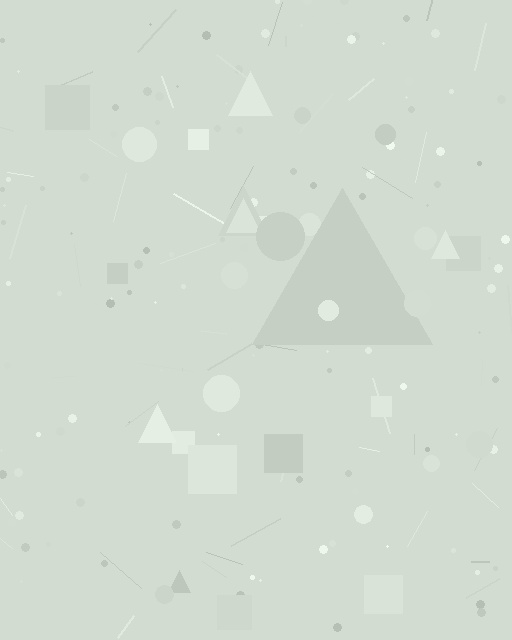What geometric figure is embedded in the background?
A triangle is embedded in the background.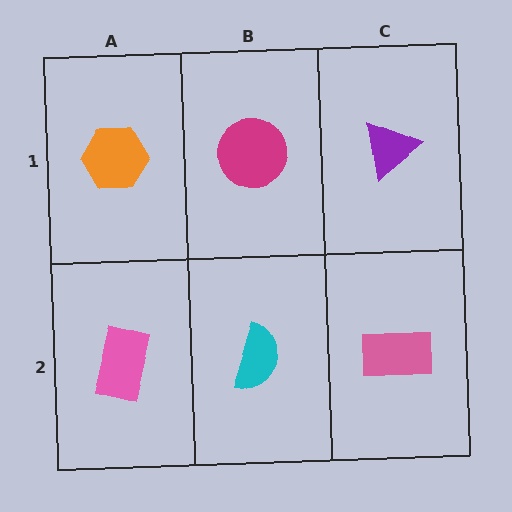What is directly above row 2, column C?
A purple triangle.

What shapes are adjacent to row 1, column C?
A pink rectangle (row 2, column C), a magenta circle (row 1, column B).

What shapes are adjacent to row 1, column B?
A cyan semicircle (row 2, column B), an orange hexagon (row 1, column A), a purple triangle (row 1, column C).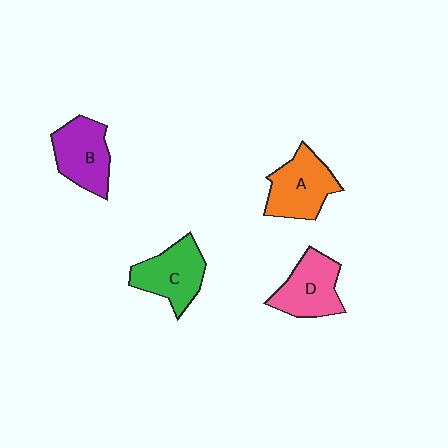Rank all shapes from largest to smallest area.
From largest to smallest: A (orange), C (green), B (purple), D (pink).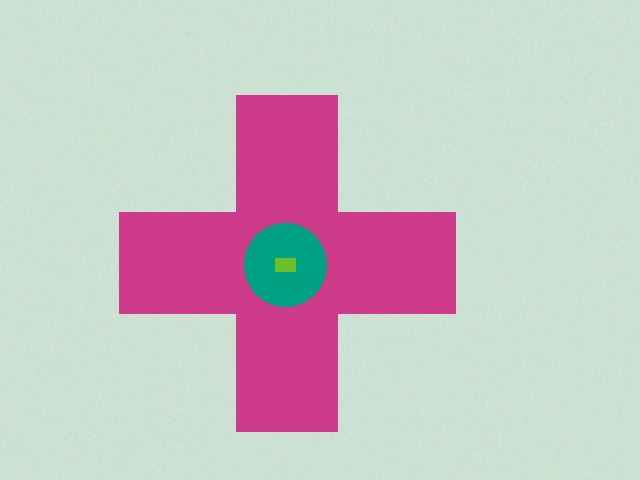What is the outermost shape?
The magenta cross.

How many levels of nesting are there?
3.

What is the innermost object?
The lime rectangle.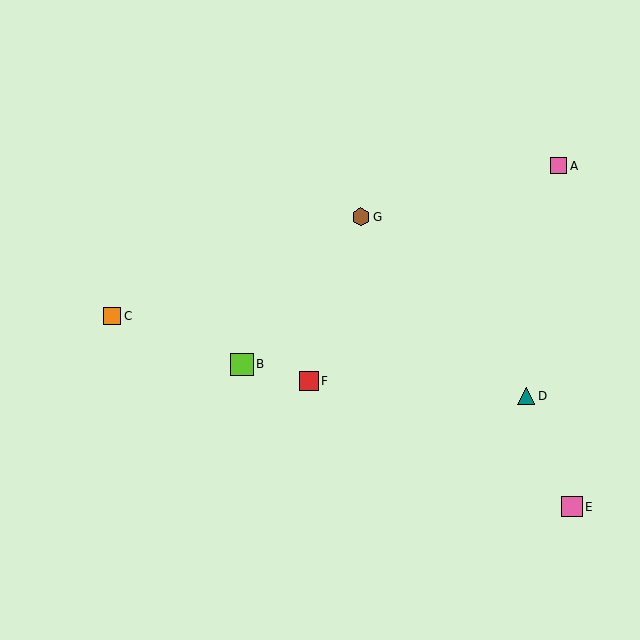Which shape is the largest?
The lime square (labeled B) is the largest.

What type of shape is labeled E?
Shape E is a pink square.